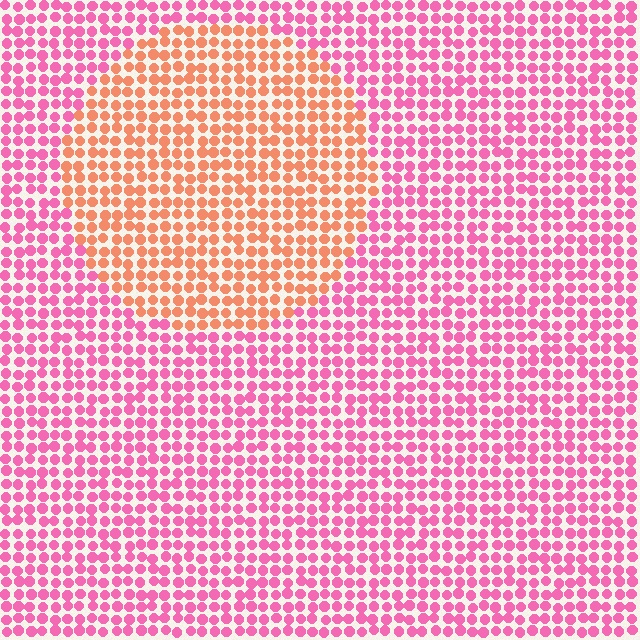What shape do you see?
I see a circle.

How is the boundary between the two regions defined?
The boundary is defined purely by a slight shift in hue (about 47 degrees). Spacing, size, and orientation are identical on both sides.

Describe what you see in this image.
The image is filled with small pink elements in a uniform arrangement. A circle-shaped region is visible where the elements are tinted to a slightly different hue, forming a subtle color boundary.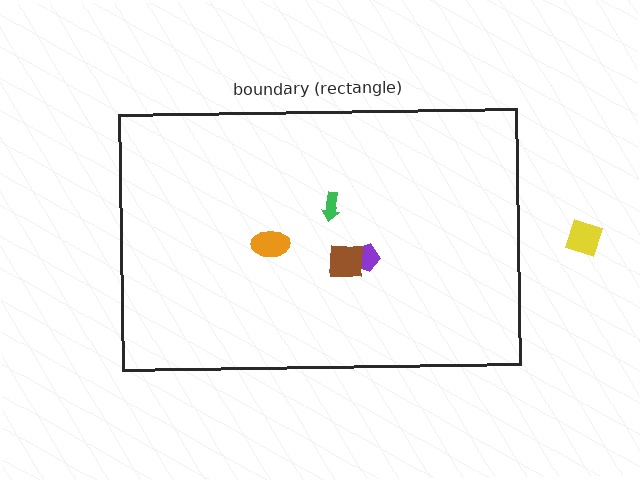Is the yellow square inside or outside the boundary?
Outside.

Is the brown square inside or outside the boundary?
Inside.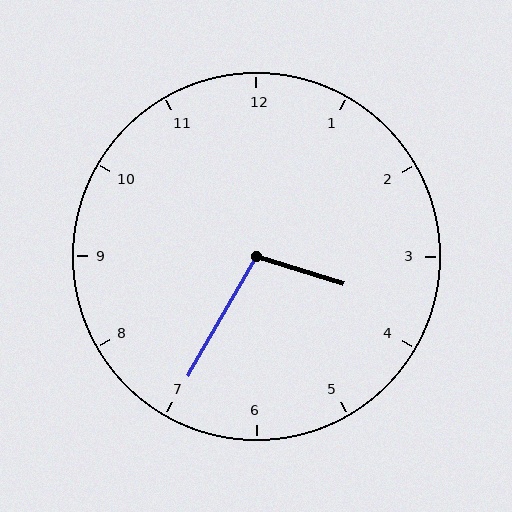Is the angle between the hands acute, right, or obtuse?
It is obtuse.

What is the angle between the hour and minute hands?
Approximately 102 degrees.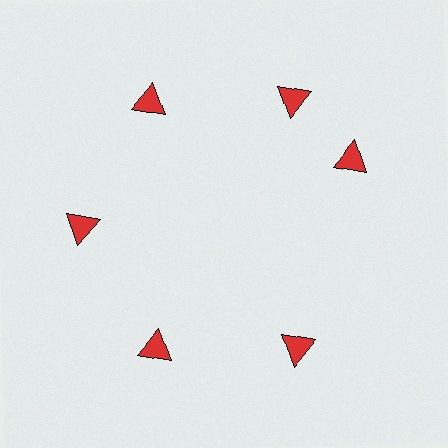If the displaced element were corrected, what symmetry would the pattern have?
It would have 6-fold rotational symmetry — the pattern would map onto itself every 60 degrees.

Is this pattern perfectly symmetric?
No. The 6 red triangles are arranged in a ring, but one element near the 3 o'clock position is rotated out of alignment along the ring, breaking the 6-fold rotational symmetry.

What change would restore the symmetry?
The symmetry would be restored by rotating it back into even spacing with its neighbors so that all 6 triangles sit at equal angles and equal distance from the center.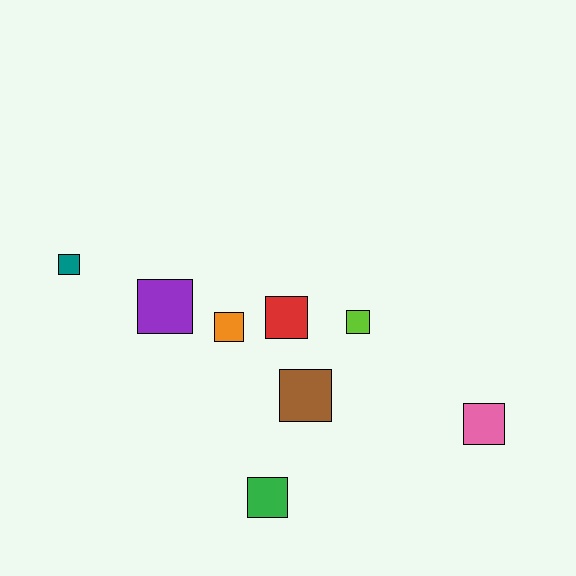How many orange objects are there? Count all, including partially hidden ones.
There is 1 orange object.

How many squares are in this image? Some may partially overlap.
There are 8 squares.